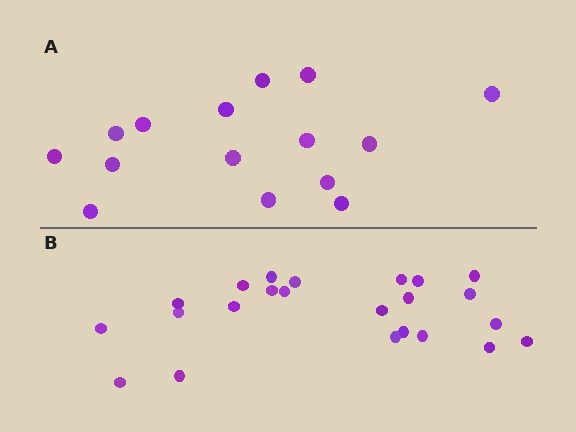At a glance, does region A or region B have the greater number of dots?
Region B (the bottom region) has more dots.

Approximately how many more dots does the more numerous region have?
Region B has roughly 8 or so more dots than region A.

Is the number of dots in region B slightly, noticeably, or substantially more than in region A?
Region B has substantially more. The ratio is roughly 1.5 to 1.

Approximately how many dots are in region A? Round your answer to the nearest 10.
About 20 dots. (The exact count is 15, which rounds to 20.)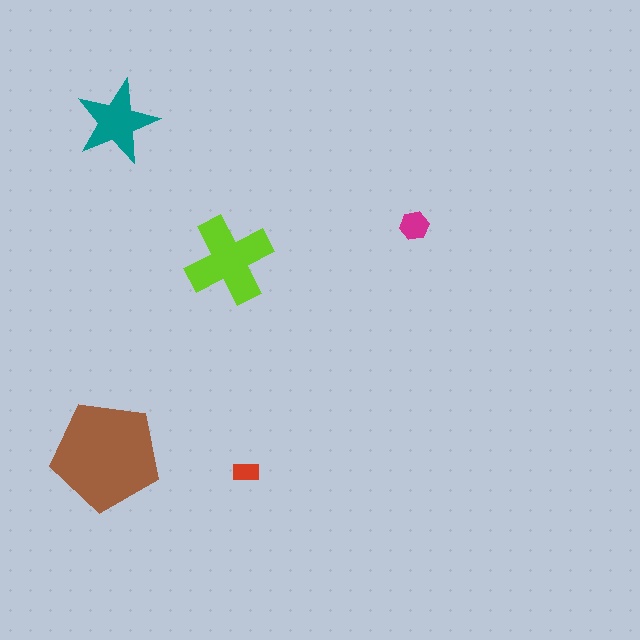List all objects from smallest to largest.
The red rectangle, the magenta hexagon, the teal star, the lime cross, the brown pentagon.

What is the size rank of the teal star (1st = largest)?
3rd.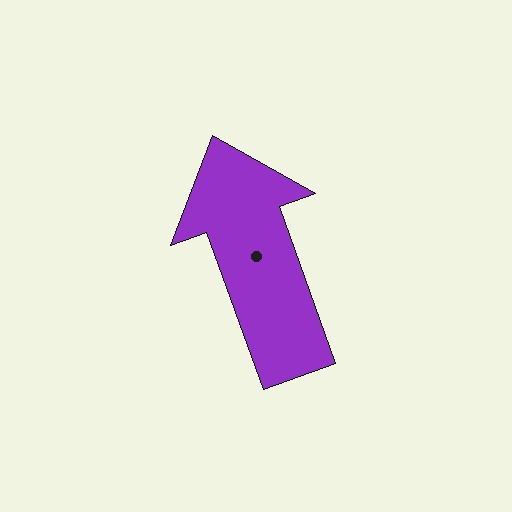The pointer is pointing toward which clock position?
Roughly 11 o'clock.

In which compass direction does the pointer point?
North.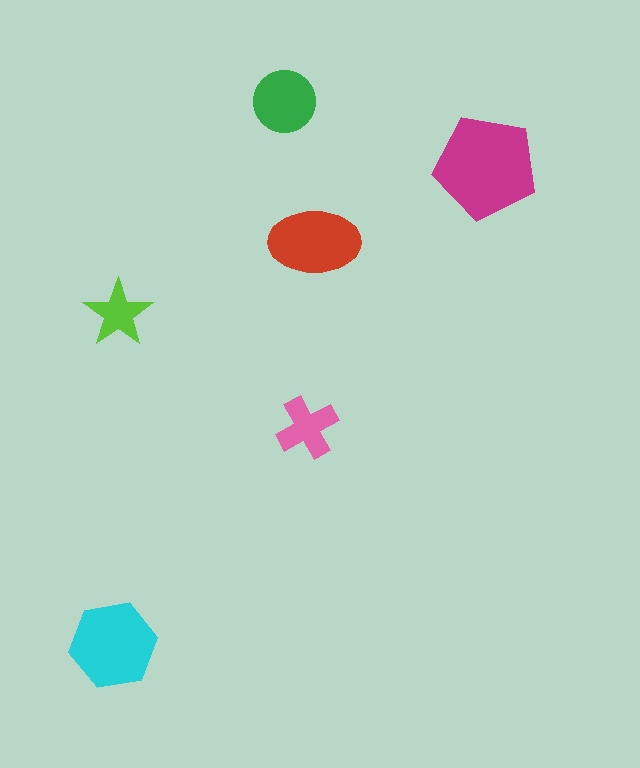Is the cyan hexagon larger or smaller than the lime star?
Larger.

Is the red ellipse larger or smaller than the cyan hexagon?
Smaller.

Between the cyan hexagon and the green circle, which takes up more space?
The cyan hexagon.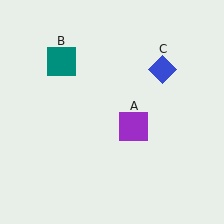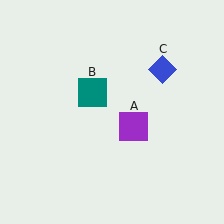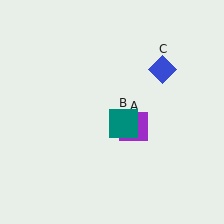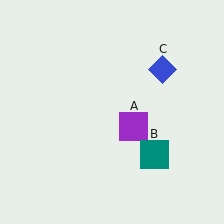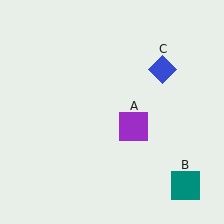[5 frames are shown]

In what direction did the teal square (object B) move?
The teal square (object B) moved down and to the right.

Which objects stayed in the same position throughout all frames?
Purple square (object A) and blue diamond (object C) remained stationary.